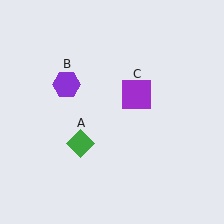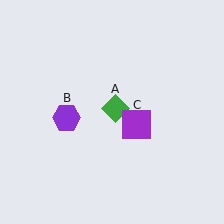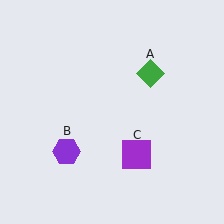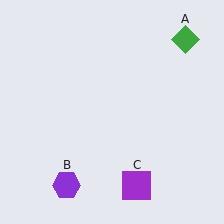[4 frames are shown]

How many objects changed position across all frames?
3 objects changed position: green diamond (object A), purple hexagon (object B), purple square (object C).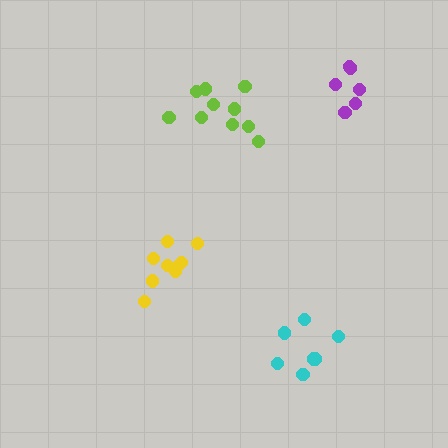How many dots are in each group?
Group 1: 6 dots, Group 2: 7 dots, Group 3: 9 dots, Group 4: 10 dots (32 total).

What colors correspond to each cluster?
The clusters are colored: purple, cyan, yellow, lime.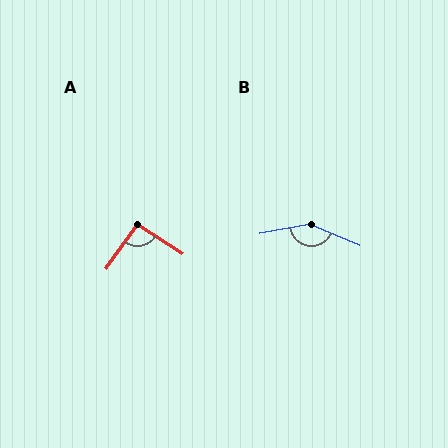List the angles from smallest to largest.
A (92°), B (147°).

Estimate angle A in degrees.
Approximately 92 degrees.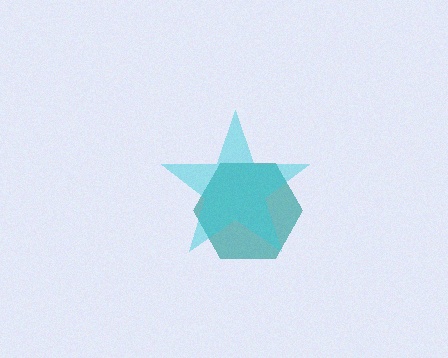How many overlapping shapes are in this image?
There are 2 overlapping shapes in the image.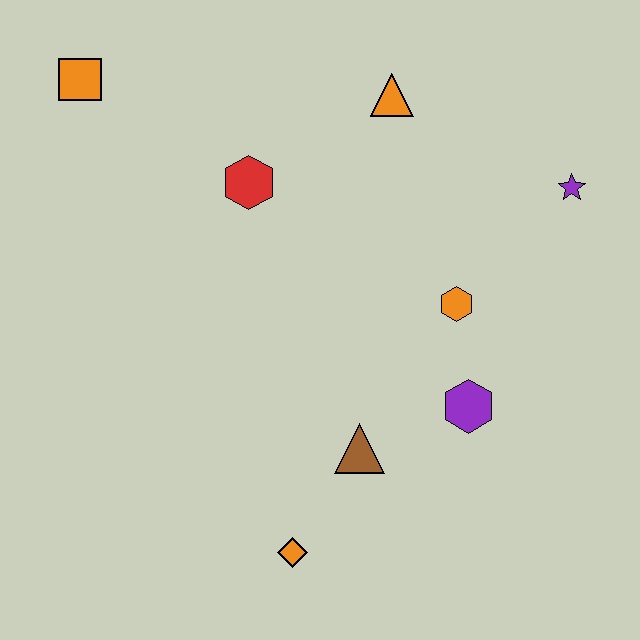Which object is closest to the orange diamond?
The brown triangle is closest to the orange diamond.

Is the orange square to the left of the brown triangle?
Yes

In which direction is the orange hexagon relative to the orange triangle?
The orange hexagon is below the orange triangle.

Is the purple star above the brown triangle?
Yes